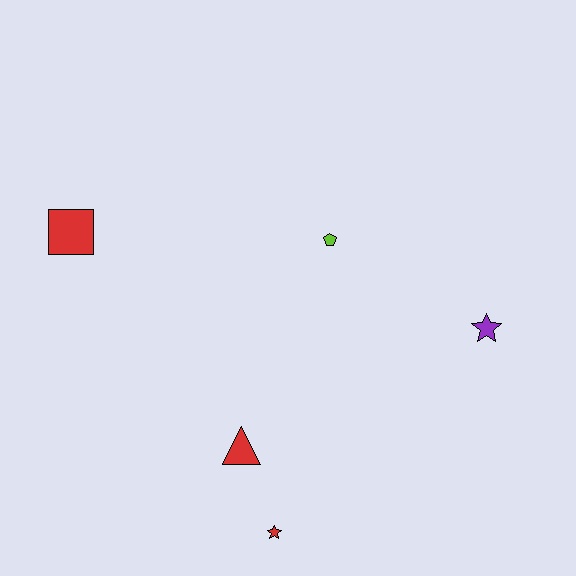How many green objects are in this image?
There are no green objects.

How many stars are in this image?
There are 2 stars.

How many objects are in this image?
There are 5 objects.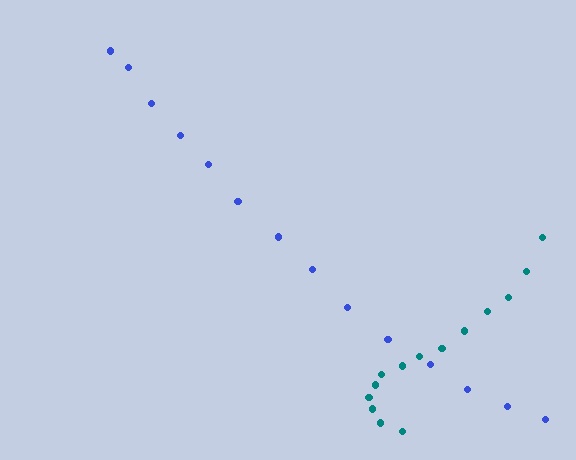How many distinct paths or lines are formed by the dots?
There are 2 distinct paths.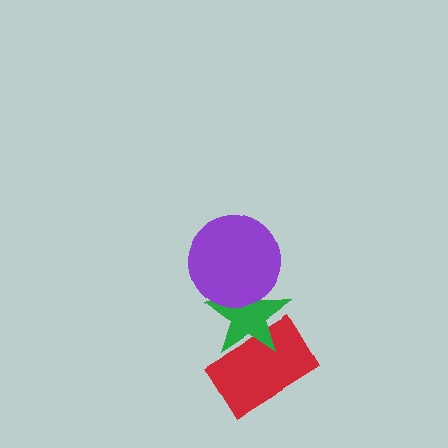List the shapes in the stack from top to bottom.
From top to bottom: the purple circle, the green star, the red rectangle.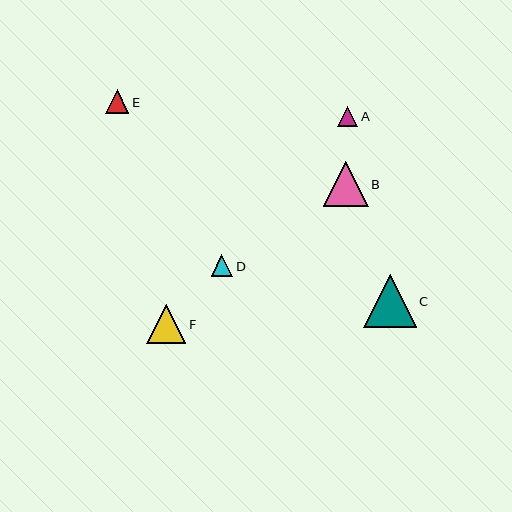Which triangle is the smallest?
Triangle A is the smallest with a size of approximately 20 pixels.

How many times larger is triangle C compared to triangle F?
Triangle C is approximately 1.4 times the size of triangle F.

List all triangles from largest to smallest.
From largest to smallest: C, B, F, E, D, A.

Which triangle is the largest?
Triangle C is the largest with a size of approximately 53 pixels.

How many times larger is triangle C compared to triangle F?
Triangle C is approximately 1.4 times the size of triangle F.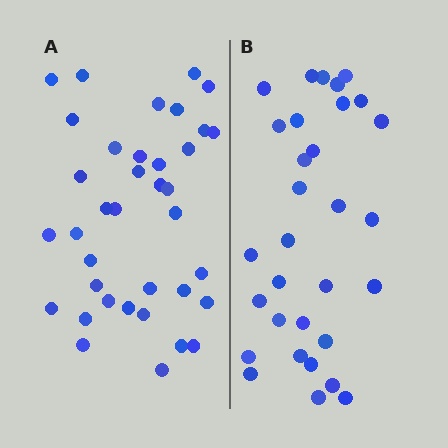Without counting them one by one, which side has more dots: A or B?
Region A (the left region) has more dots.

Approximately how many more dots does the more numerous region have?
Region A has about 6 more dots than region B.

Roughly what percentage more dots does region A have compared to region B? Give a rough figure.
About 20% more.